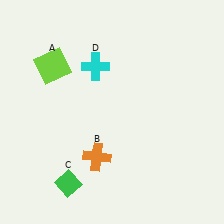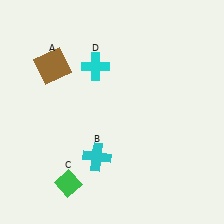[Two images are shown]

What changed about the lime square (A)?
In Image 1, A is lime. In Image 2, it changed to brown.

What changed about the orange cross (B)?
In Image 1, B is orange. In Image 2, it changed to cyan.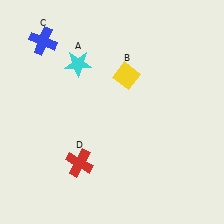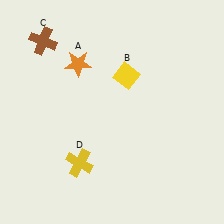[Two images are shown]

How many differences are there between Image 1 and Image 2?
There are 3 differences between the two images.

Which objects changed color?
A changed from cyan to orange. C changed from blue to brown. D changed from red to yellow.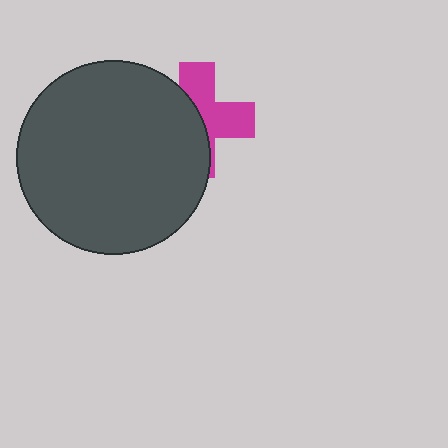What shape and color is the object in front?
The object in front is a dark gray circle.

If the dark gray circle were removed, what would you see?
You would see the complete magenta cross.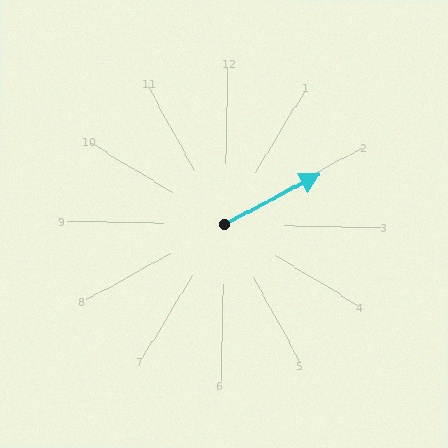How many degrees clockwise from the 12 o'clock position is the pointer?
Approximately 61 degrees.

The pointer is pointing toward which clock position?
Roughly 2 o'clock.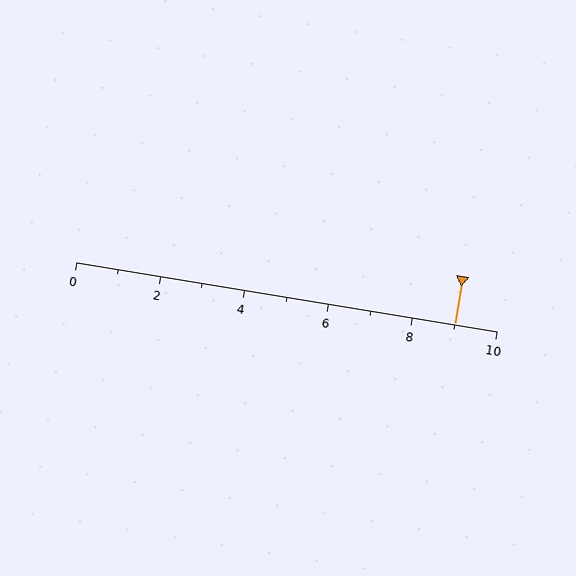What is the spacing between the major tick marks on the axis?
The major ticks are spaced 2 apart.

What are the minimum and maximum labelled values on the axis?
The axis runs from 0 to 10.